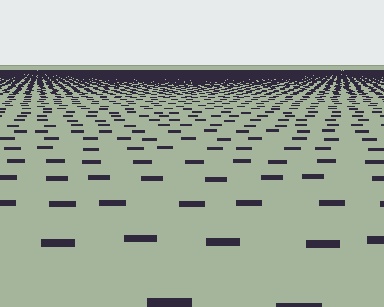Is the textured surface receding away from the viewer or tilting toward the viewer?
The surface is receding away from the viewer. Texture elements get smaller and denser toward the top.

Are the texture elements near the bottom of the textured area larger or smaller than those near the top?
Larger. Near the bottom, elements are closer to the viewer and appear at a bigger on-screen size.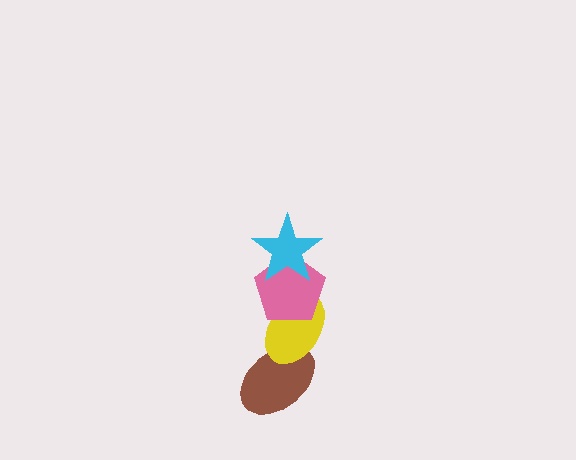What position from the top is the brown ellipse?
The brown ellipse is 4th from the top.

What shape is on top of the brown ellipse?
The yellow ellipse is on top of the brown ellipse.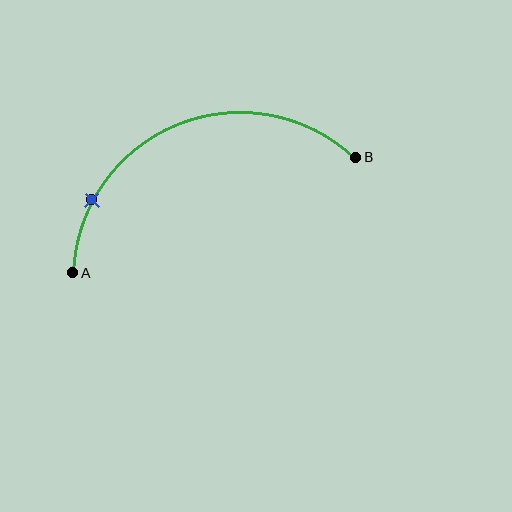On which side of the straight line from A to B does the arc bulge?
The arc bulges above the straight line connecting A and B.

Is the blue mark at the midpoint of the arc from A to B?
No. The blue mark lies on the arc but is closer to endpoint A. The arc midpoint would be at the point on the curve equidistant along the arc from both A and B.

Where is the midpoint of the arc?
The arc midpoint is the point on the curve farthest from the straight line joining A and B. It sits above that line.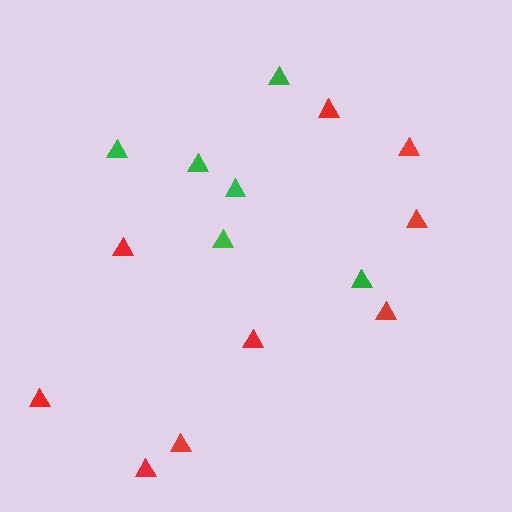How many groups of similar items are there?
There are 2 groups: one group of red triangles (9) and one group of green triangles (6).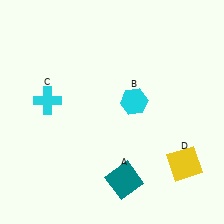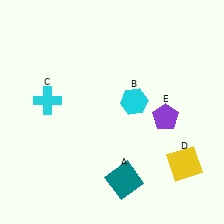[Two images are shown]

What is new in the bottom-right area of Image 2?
A purple pentagon (E) was added in the bottom-right area of Image 2.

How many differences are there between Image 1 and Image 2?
There is 1 difference between the two images.